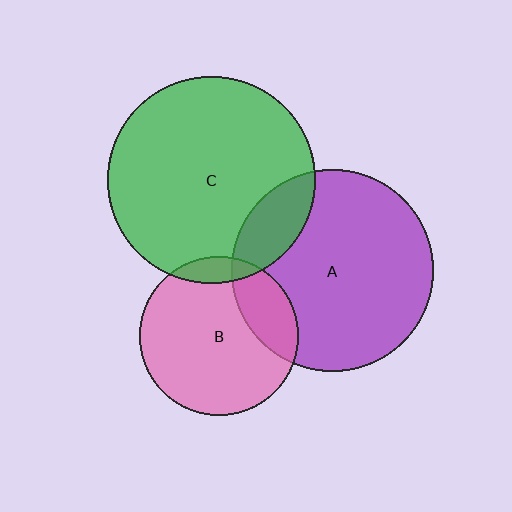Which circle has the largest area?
Circle C (green).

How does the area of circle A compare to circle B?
Approximately 1.6 times.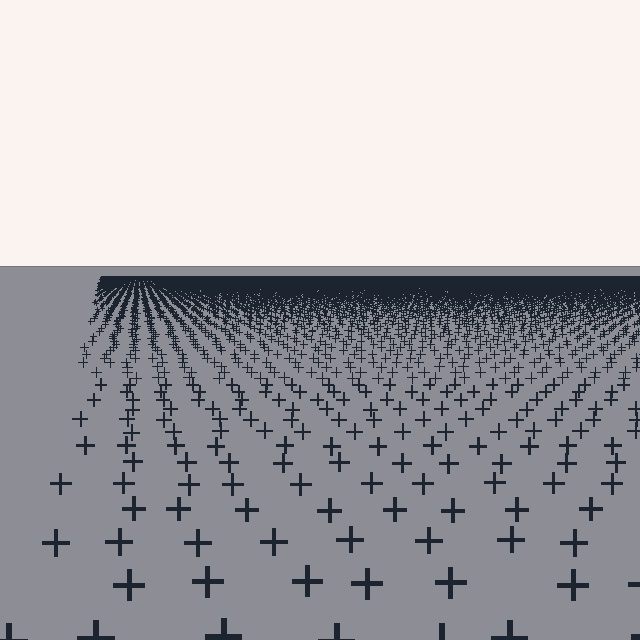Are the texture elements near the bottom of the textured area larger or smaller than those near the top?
Larger. Near the bottom, elements are closer to the viewer and appear at a bigger on-screen size.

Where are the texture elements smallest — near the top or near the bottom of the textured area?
Near the top.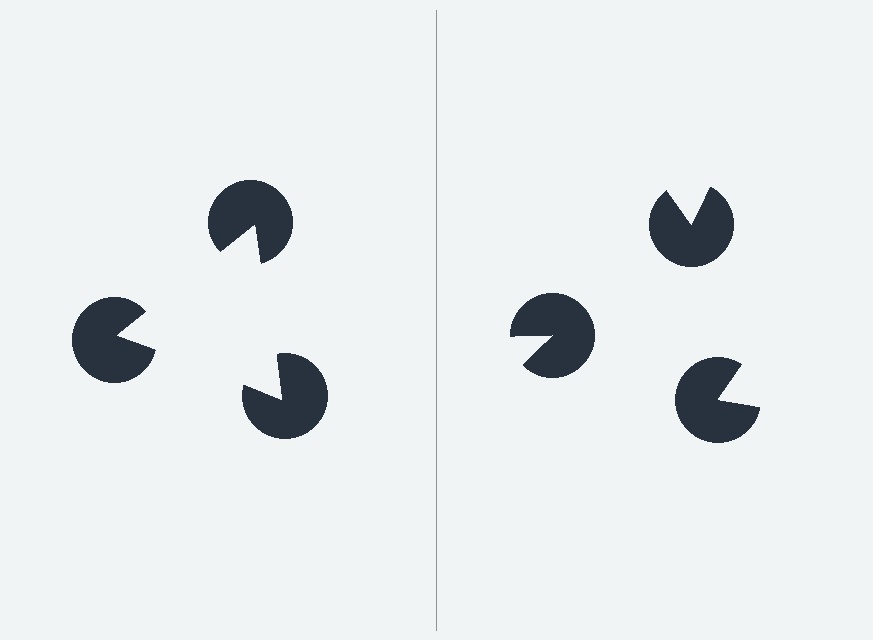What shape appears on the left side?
An illusory triangle.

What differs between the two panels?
The pac-man discs are positioned identically on both sides; only the wedge orientations differ. On the left they align to a triangle; on the right they are misaligned.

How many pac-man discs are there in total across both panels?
6 — 3 on each side.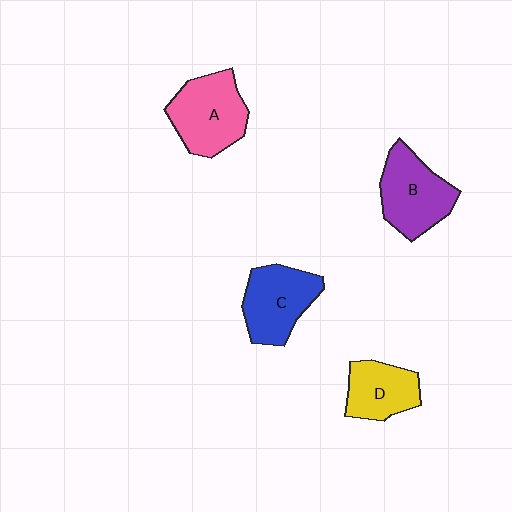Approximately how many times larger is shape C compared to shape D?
Approximately 1.3 times.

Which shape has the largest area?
Shape A (pink).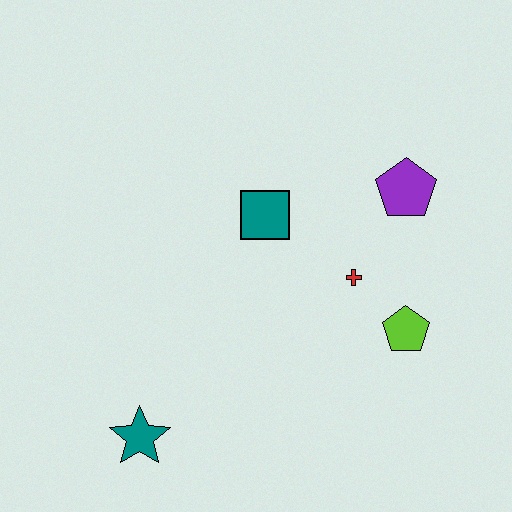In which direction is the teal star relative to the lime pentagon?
The teal star is to the left of the lime pentagon.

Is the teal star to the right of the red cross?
No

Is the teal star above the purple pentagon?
No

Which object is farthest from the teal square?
The teal star is farthest from the teal square.